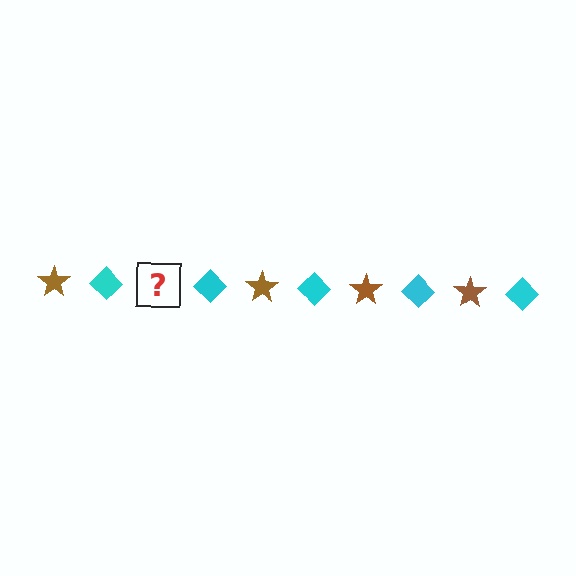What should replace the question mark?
The question mark should be replaced with a brown star.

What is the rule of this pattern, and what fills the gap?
The rule is that the pattern alternates between brown star and cyan diamond. The gap should be filled with a brown star.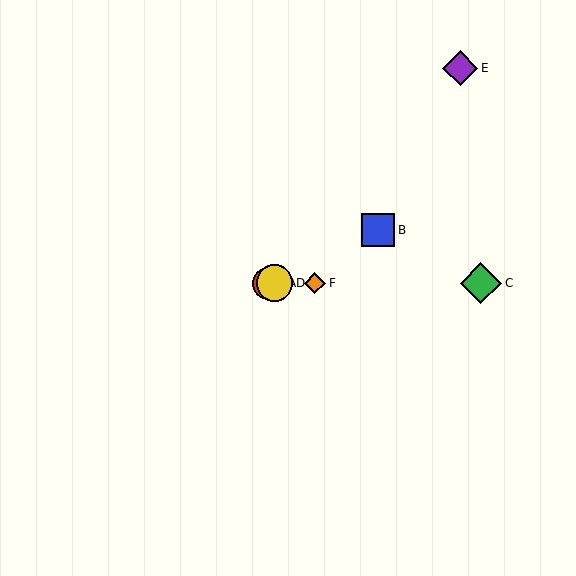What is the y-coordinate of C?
Object C is at y≈283.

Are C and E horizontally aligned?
No, C is at y≈283 and E is at y≈68.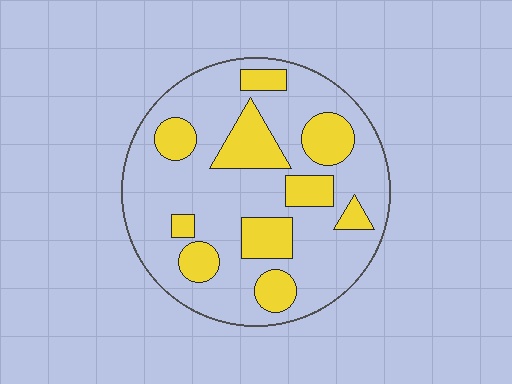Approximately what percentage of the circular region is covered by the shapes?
Approximately 30%.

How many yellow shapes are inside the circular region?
10.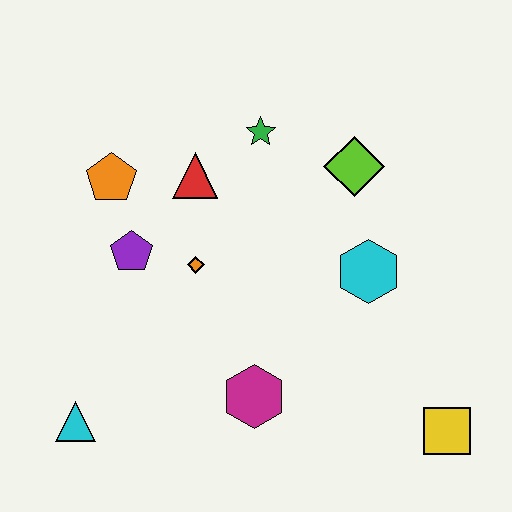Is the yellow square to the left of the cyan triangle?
No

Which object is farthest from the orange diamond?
The yellow square is farthest from the orange diamond.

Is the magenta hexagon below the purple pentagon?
Yes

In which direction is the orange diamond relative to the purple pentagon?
The orange diamond is to the right of the purple pentagon.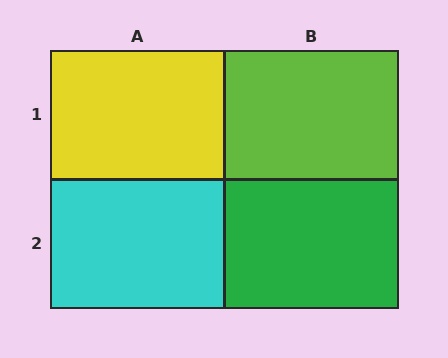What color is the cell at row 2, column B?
Green.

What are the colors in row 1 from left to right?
Yellow, lime.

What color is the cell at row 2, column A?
Cyan.